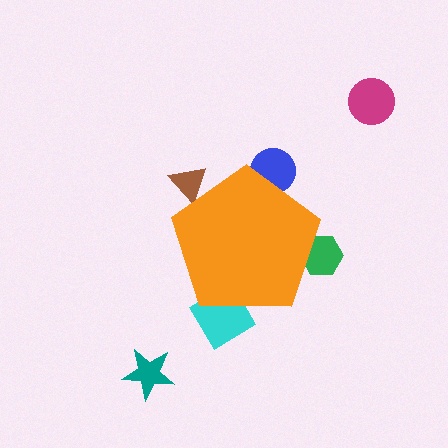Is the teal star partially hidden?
No, the teal star is fully visible.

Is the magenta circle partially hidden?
No, the magenta circle is fully visible.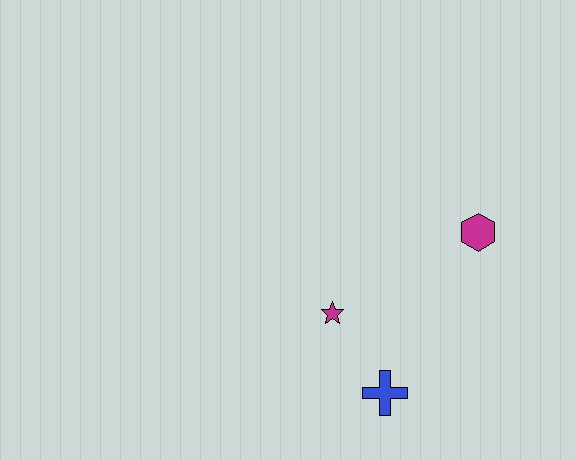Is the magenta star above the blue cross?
Yes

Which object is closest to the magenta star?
The blue cross is closest to the magenta star.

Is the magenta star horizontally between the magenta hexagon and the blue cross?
No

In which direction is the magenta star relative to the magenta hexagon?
The magenta star is to the left of the magenta hexagon.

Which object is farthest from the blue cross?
The magenta hexagon is farthest from the blue cross.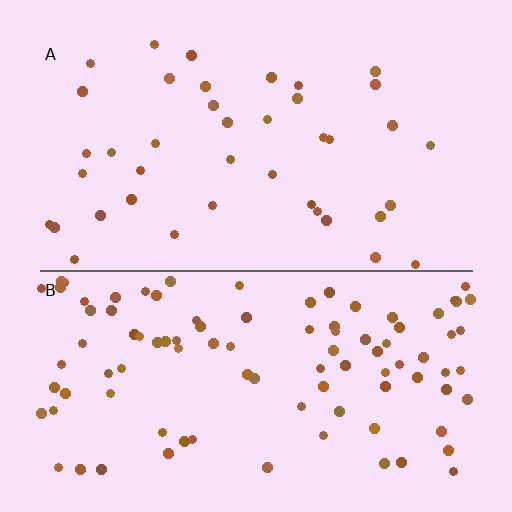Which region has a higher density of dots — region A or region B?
B (the bottom).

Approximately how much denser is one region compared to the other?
Approximately 2.4× — region B over region A.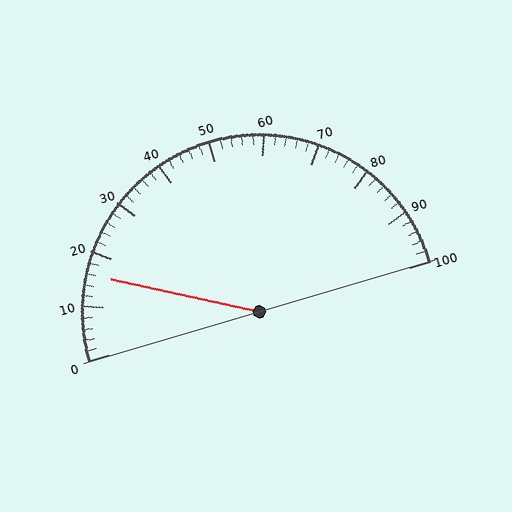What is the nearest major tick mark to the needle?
The nearest major tick mark is 20.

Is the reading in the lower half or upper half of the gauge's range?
The reading is in the lower half of the range (0 to 100).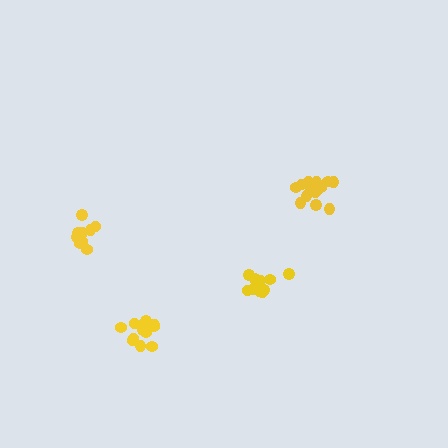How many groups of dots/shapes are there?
There are 4 groups.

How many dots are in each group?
Group 1: 16 dots, Group 2: 10 dots, Group 3: 14 dots, Group 4: 14 dots (54 total).